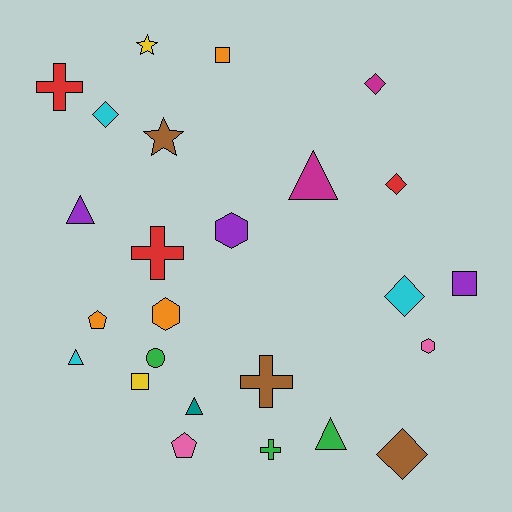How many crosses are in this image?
There are 4 crosses.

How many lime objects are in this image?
There are no lime objects.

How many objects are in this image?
There are 25 objects.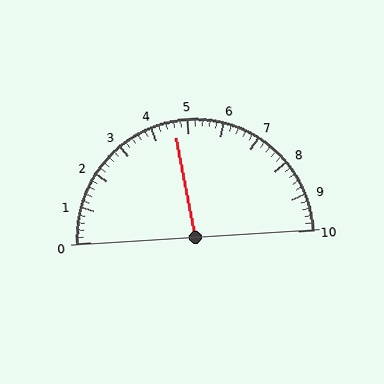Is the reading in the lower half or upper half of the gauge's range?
The reading is in the lower half of the range (0 to 10).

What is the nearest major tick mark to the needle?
The nearest major tick mark is 5.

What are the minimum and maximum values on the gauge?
The gauge ranges from 0 to 10.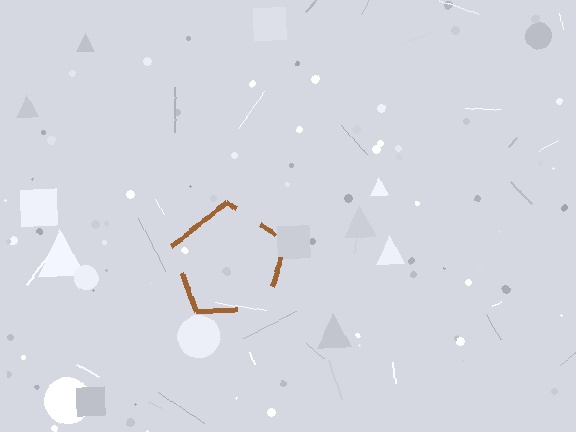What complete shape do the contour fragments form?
The contour fragments form a pentagon.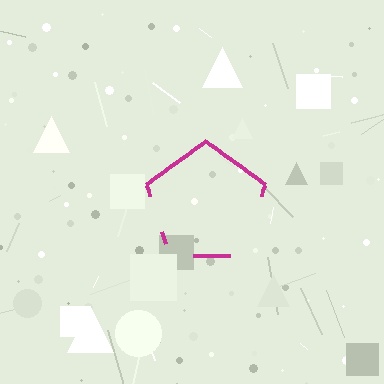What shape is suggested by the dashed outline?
The dashed outline suggests a pentagon.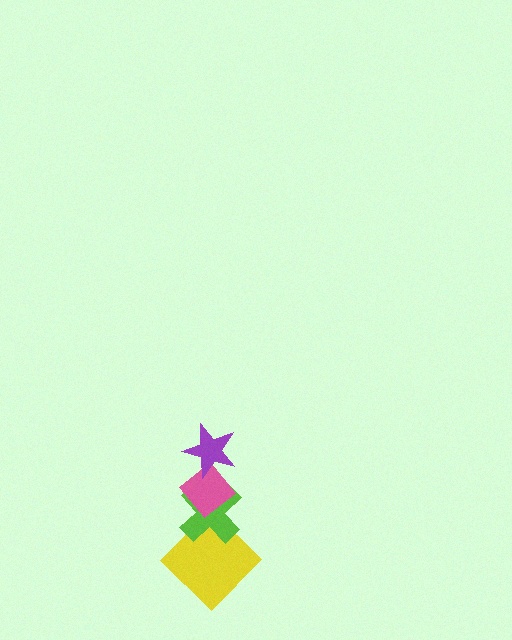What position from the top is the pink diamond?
The pink diamond is 2nd from the top.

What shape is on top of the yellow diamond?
The lime cross is on top of the yellow diamond.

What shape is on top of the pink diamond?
The purple star is on top of the pink diamond.